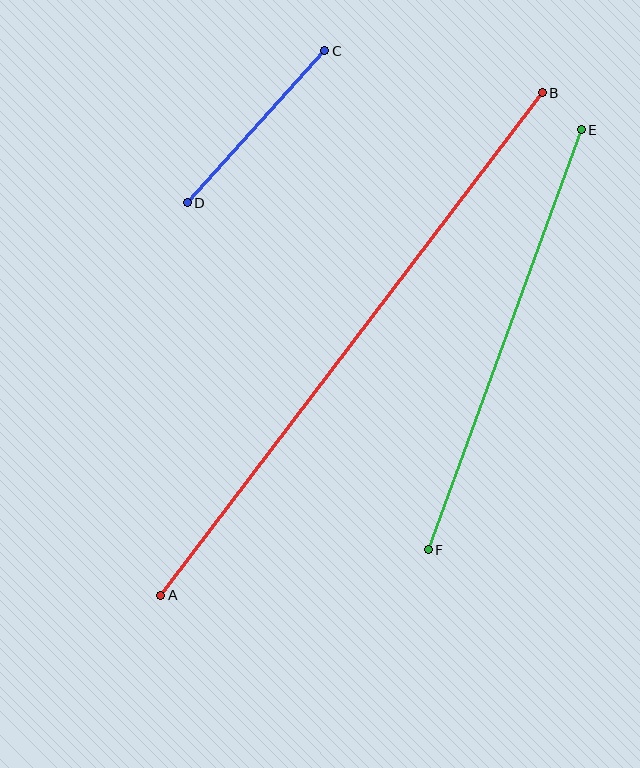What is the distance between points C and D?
The distance is approximately 205 pixels.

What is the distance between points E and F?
The distance is approximately 447 pixels.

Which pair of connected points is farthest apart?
Points A and B are farthest apart.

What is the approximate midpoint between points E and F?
The midpoint is at approximately (505, 340) pixels.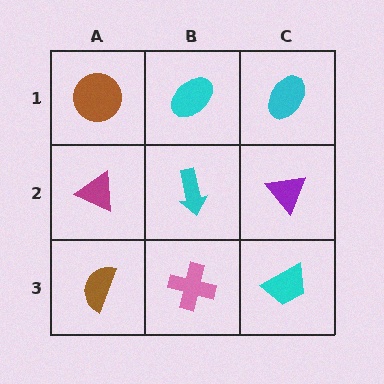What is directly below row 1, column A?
A magenta triangle.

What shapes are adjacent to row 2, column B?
A cyan ellipse (row 1, column B), a pink cross (row 3, column B), a magenta triangle (row 2, column A), a purple triangle (row 2, column C).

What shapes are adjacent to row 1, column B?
A cyan arrow (row 2, column B), a brown circle (row 1, column A), a cyan ellipse (row 1, column C).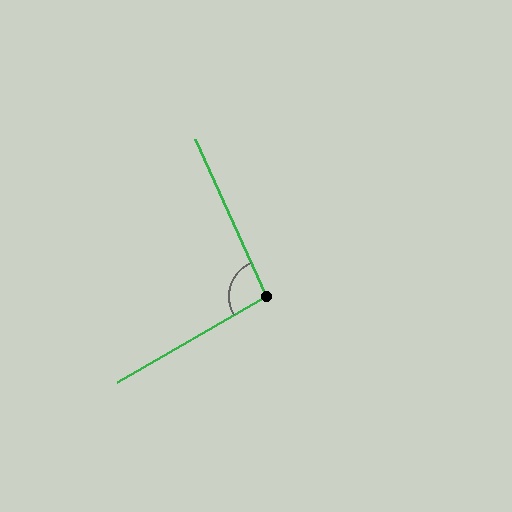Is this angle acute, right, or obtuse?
It is obtuse.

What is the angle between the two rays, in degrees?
Approximately 96 degrees.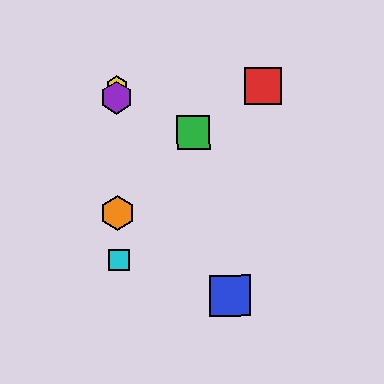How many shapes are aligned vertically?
4 shapes (the yellow hexagon, the purple hexagon, the orange hexagon, the cyan square) are aligned vertically.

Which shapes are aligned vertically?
The yellow hexagon, the purple hexagon, the orange hexagon, the cyan square are aligned vertically.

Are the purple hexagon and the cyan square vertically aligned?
Yes, both are at x≈117.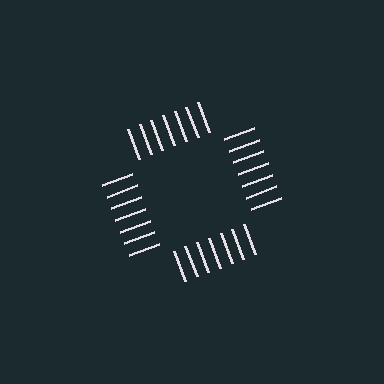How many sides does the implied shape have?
4 sides — the line-ends trace a square.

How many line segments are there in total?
28 — 7 along each of the 4 edges.